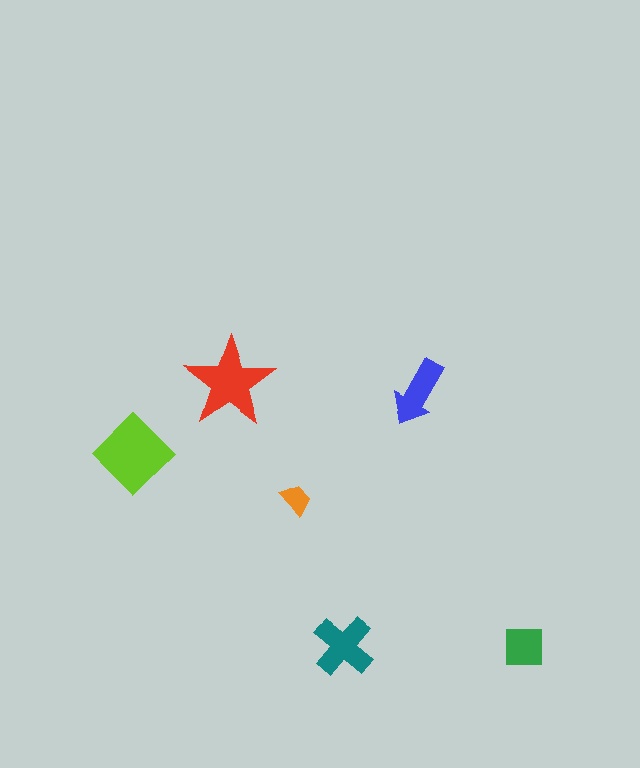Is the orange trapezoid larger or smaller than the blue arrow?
Smaller.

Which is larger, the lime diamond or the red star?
The lime diamond.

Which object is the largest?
The lime diamond.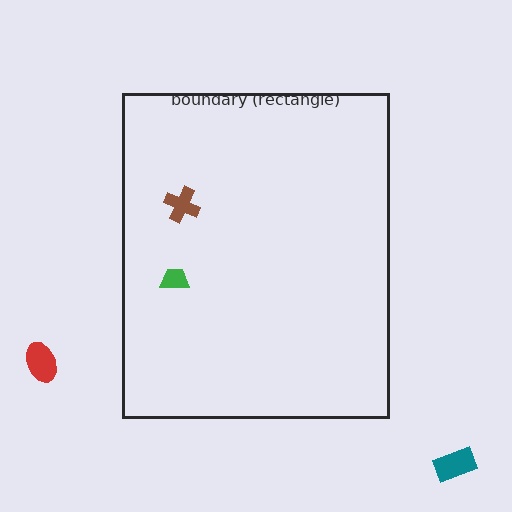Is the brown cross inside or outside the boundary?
Inside.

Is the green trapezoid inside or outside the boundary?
Inside.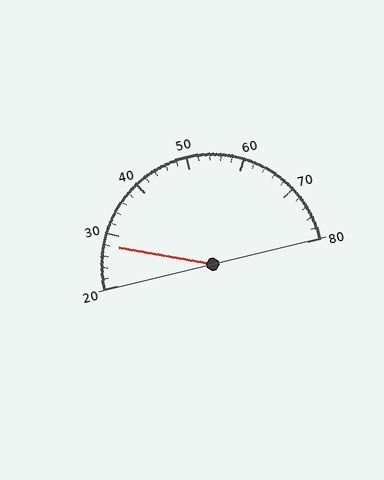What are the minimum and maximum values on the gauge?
The gauge ranges from 20 to 80.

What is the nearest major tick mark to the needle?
The nearest major tick mark is 30.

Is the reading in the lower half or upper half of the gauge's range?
The reading is in the lower half of the range (20 to 80).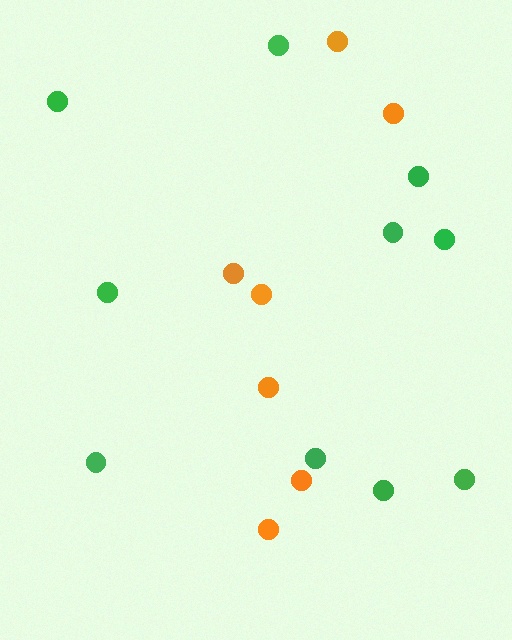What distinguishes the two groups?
There are 2 groups: one group of orange circles (7) and one group of green circles (10).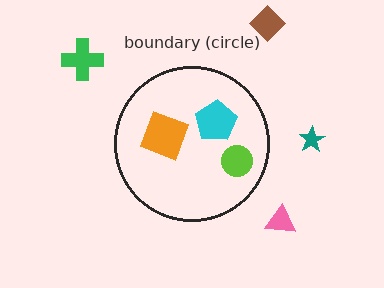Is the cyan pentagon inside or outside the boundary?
Inside.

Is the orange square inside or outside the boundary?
Inside.